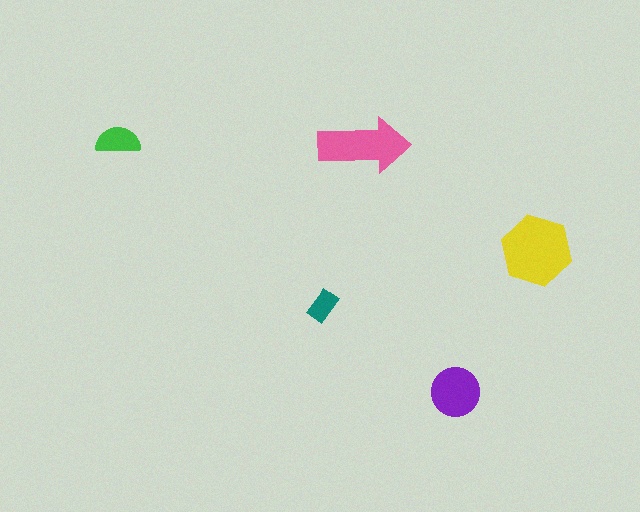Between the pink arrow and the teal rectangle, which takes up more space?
The pink arrow.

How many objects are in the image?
There are 5 objects in the image.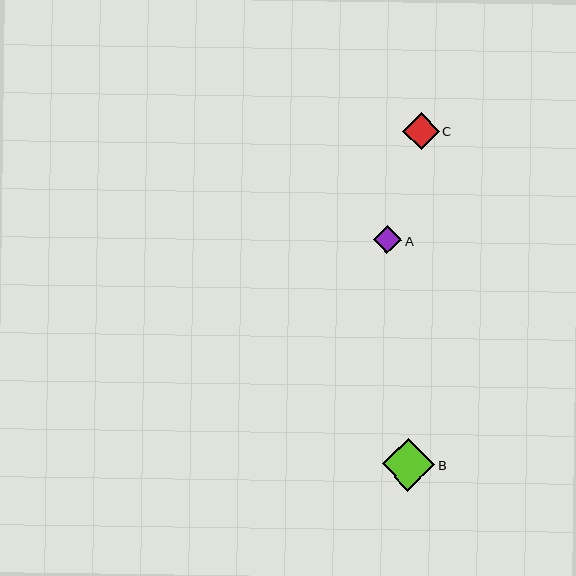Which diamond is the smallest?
Diamond A is the smallest with a size of approximately 28 pixels.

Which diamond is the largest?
Diamond B is the largest with a size of approximately 53 pixels.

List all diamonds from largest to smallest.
From largest to smallest: B, C, A.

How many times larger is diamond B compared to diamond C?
Diamond B is approximately 1.4 times the size of diamond C.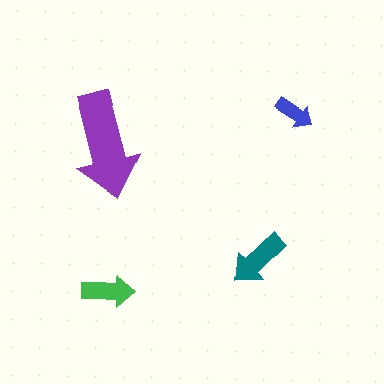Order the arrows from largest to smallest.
the purple one, the teal one, the green one, the blue one.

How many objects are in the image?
There are 4 objects in the image.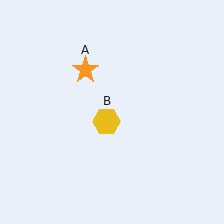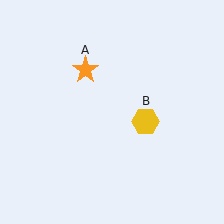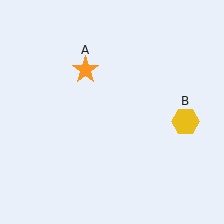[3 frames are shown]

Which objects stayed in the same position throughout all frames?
Orange star (object A) remained stationary.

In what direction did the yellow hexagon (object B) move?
The yellow hexagon (object B) moved right.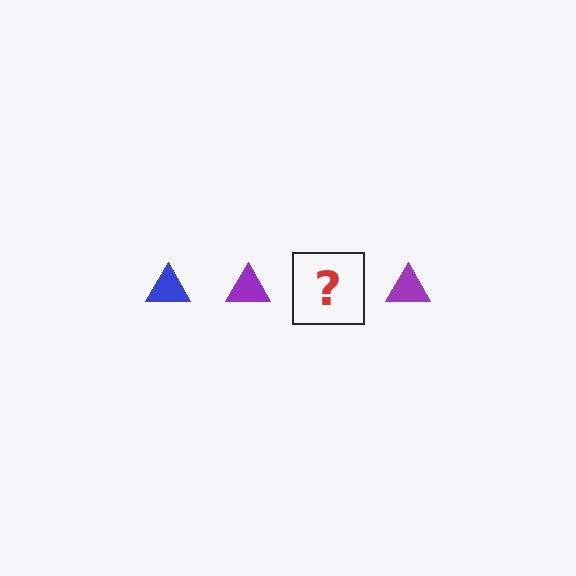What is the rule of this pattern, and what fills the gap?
The rule is that the pattern cycles through blue, purple triangles. The gap should be filled with a blue triangle.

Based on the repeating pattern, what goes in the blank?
The blank should be a blue triangle.